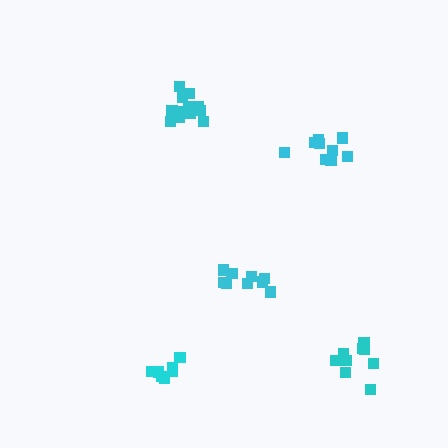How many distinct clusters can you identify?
There are 5 distinct clusters.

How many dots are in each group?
Group 1: 9 dots, Group 2: 7 dots, Group 3: 12 dots, Group 4: 9 dots, Group 5: 9 dots (46 total).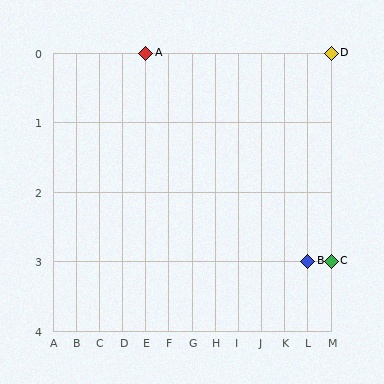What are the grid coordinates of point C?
Point C is at grid coordinates (M, 3).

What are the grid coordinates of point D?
Point D is at grid coordinates (M, 0).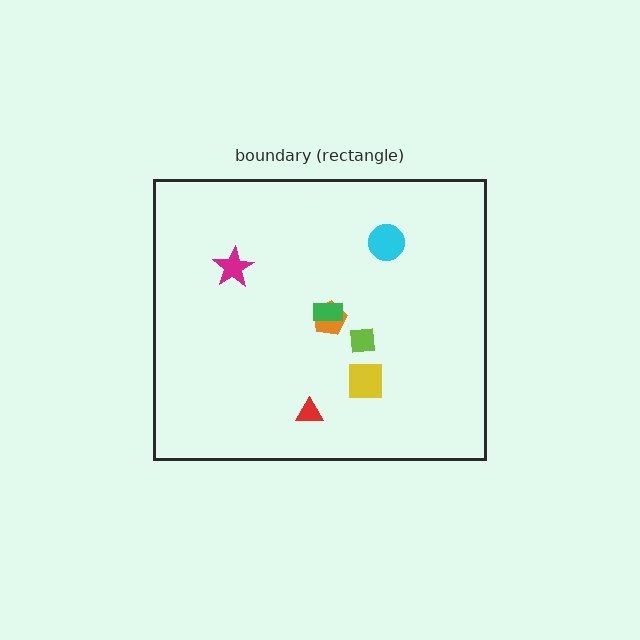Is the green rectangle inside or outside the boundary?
Inside.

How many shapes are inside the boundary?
7 inside, 0 outside.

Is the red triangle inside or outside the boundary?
Inside.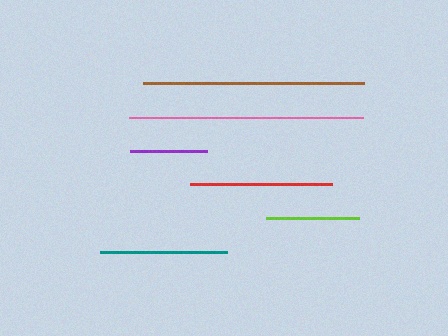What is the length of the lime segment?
The lime segment is approximately 92 pixels long.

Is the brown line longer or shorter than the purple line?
The brown line is longer than the purple line.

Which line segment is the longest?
The pink line is the longest at approximately 234 pixels.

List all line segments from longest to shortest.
From longest to shortest: pink, brown, red, teal, lime, purple.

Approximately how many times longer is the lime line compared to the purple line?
The lime line is approximately 1.2 times the length of the purple line.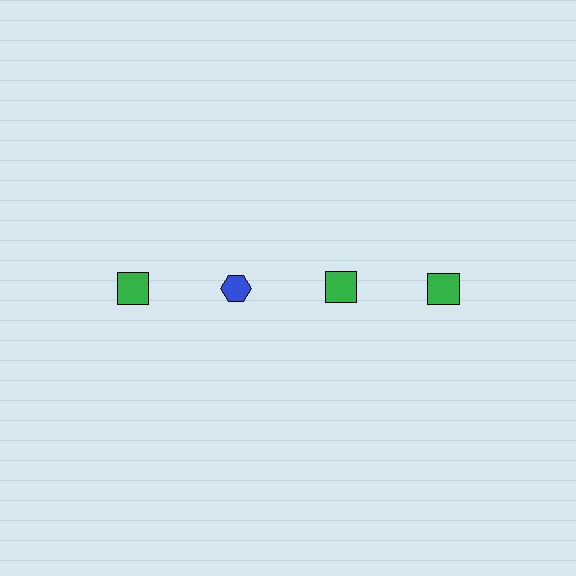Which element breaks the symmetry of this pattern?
The blue hexagon in the top row, second from left column breaks the symmetry. All other shapes are green squares.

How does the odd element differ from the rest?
It differs in both color (blue instead of green) and shape (hexagon instead of square).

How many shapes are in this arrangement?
There are 4 shapes arranged in a grid pattern.